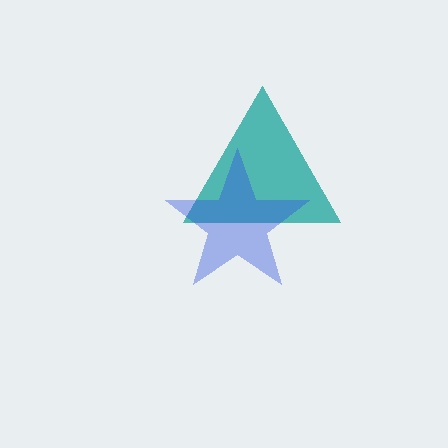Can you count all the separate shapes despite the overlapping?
Yes, there are 2 separate shapes.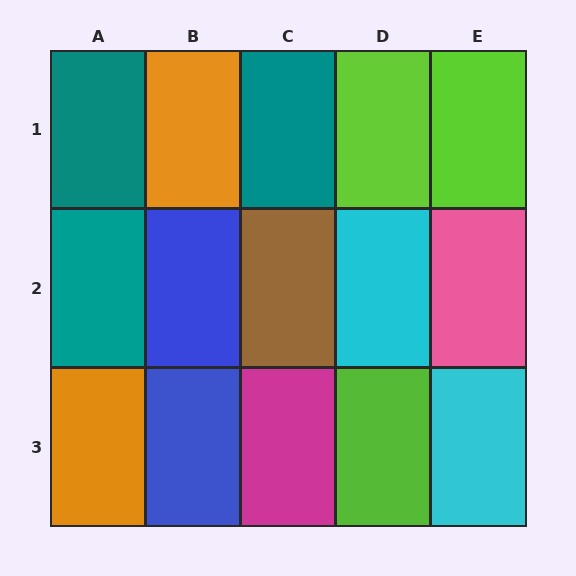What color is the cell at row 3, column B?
Blue.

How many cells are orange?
2 cells are orange.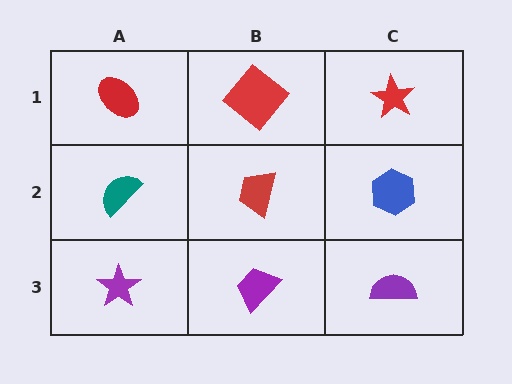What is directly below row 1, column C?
A blue hexagon.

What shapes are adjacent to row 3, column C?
A blue hexagon (row 2, column C), a purple trapezoid (row 3, column B).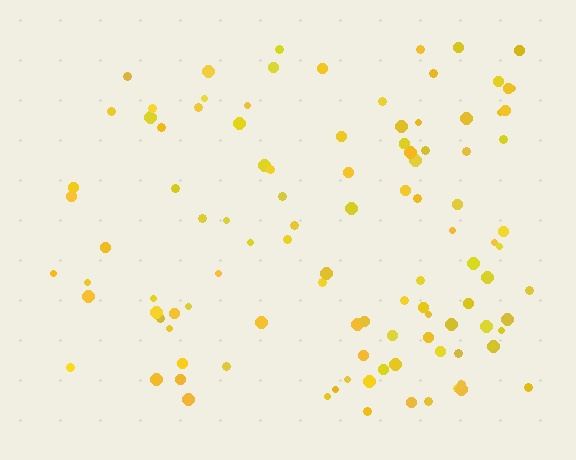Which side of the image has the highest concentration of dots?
The right.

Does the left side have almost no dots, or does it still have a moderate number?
Still a moderate number, just noticeably fewer than the right.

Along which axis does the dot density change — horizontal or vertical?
Horizontal.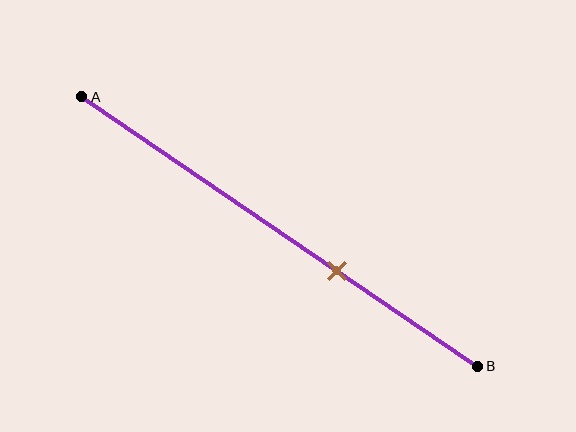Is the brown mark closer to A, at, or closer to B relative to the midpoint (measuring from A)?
The brown mark is closer to point B than the midpoint of segment AB.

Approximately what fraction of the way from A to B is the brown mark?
The brown mark is approximately 65% of the way from A to B.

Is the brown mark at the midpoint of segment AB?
No, the mark is at about 65% from A, not at the 50% midpoint.